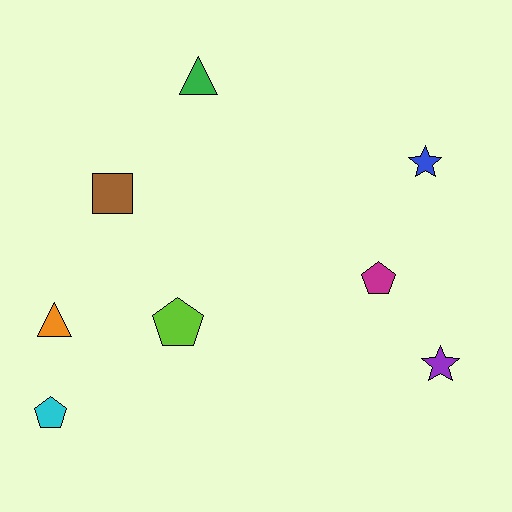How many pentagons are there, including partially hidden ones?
There are 3 pentagons.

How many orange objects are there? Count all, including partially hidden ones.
There is 1 orange object.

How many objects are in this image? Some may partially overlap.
There are 8 objects.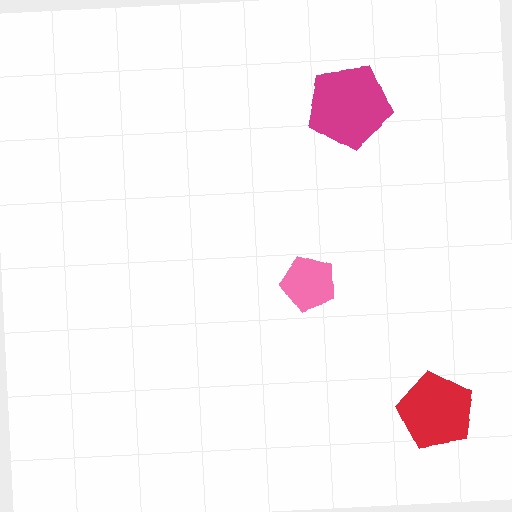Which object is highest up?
The magenta pentagon is topmost.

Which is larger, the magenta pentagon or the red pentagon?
The magenta one.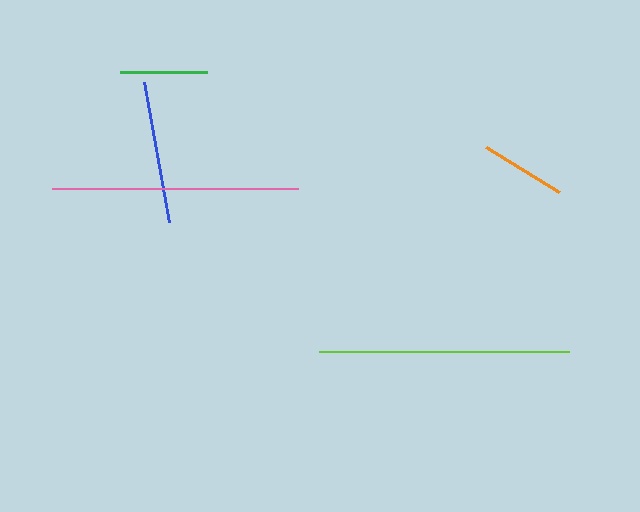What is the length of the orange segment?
The orange segment is approximately 85 pixels long.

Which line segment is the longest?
The lime line is the longest at approximately 250 pixels.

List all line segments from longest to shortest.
From longest to shortest: lime, pink, blue, green, orange.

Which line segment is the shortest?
The orange line is the shortest at approximately 85 pixels.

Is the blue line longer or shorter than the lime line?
The lime line is longer than the blue line.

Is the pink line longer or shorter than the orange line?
The pink line is longer than the orange line.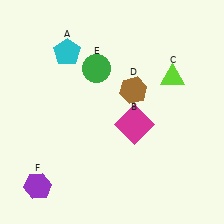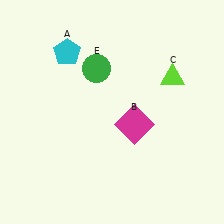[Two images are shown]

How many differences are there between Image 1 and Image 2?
There are 2 differences between the two images.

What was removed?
The purple hexagon (F), the brown hexagon (D) were removed in Image 2.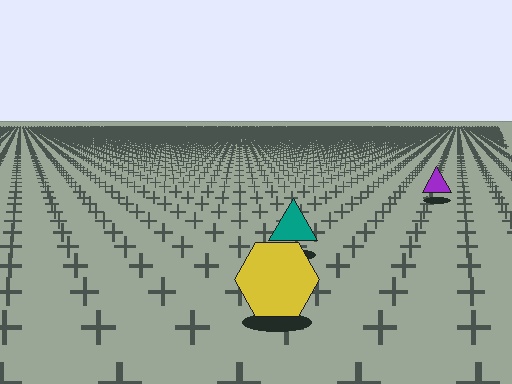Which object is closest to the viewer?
The yellow hexagon is closest. The texture marks near it are larger and more spread out.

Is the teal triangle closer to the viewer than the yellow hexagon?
No. The yellow hexagon is closer — you can tell from the texture gradient: the ground texture is coarser near it.